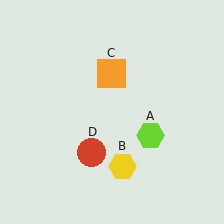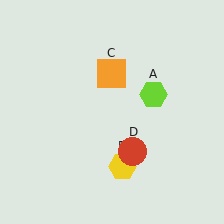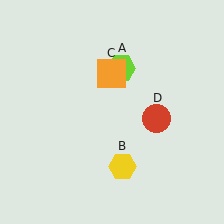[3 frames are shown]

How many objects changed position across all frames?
2 objects changed position: lime hexagon (object A), red circle (object D).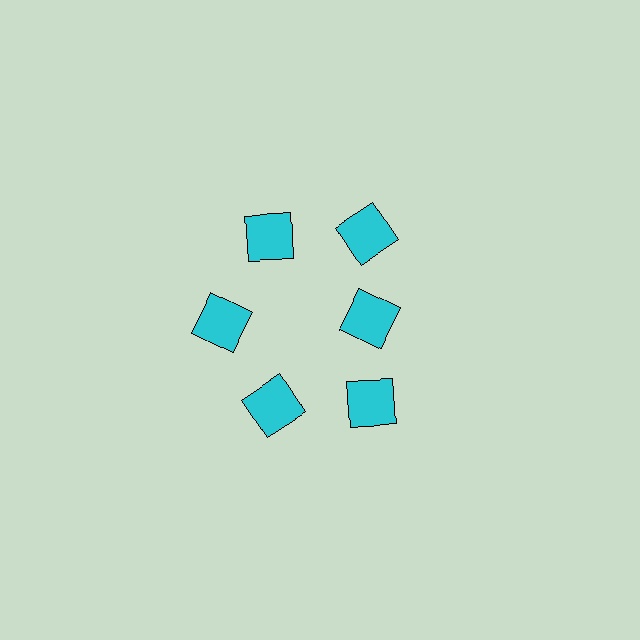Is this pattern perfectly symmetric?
No. The 6 cyan squares are arranged in a ring, but one element near the 3 o'clock position is pulled inward toward the center, breaking the 6-fold rotational symmetry.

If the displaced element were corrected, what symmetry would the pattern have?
It would have 6-fold rotational symmetry — the pattern would map onto itself every 60 degrees.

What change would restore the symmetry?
The symmetry would be restored by moving it outward, back onto the ring so that all 6 squares sit at equal angles and equal distance from the center.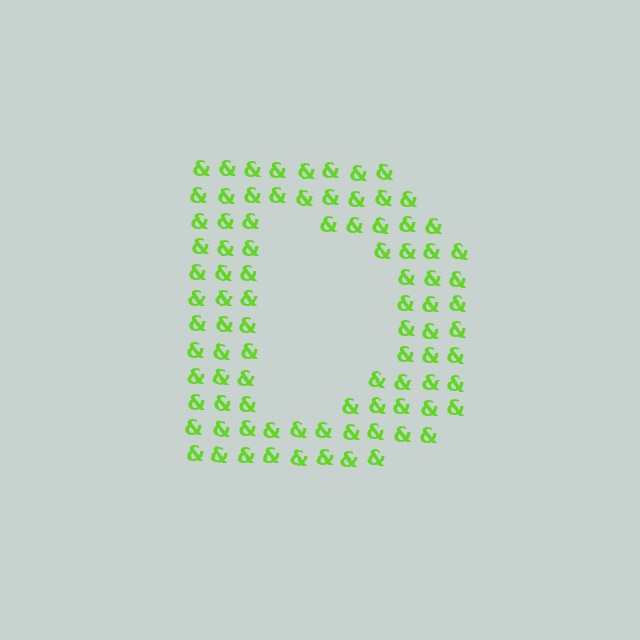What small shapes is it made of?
It is made of small ampersands.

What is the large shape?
The large shape is the letter D.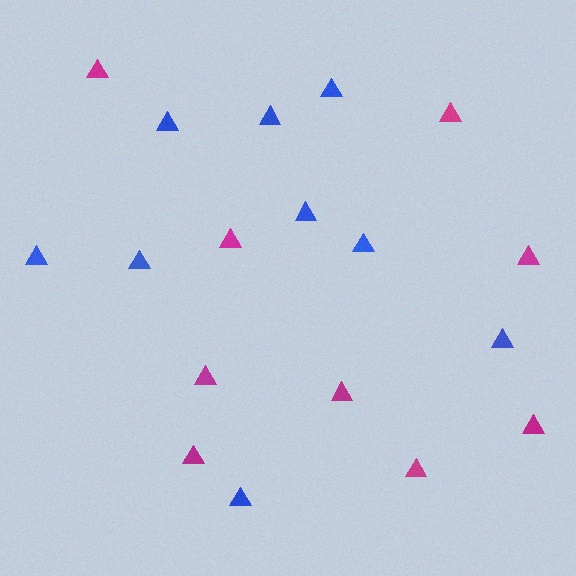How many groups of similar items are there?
There are 2 groups: one group of magenta triangles (9) and one group of blue triangles (9).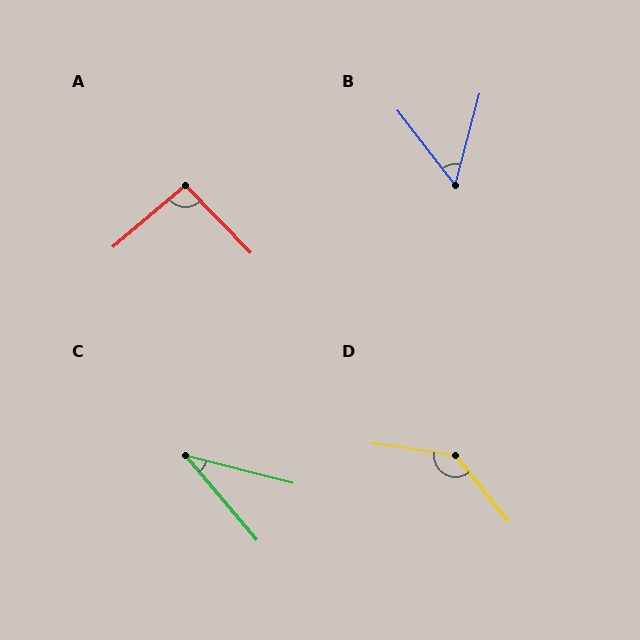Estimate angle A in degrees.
Approximately 94 degrees.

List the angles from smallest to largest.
C (35°), B (53°), A (94°), D (137°).